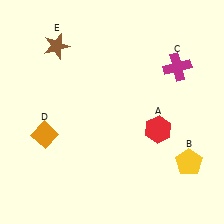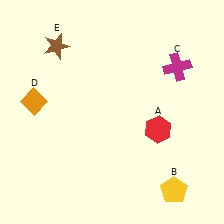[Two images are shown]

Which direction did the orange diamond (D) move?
The orange diamond (D) moved up.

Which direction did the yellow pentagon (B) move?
The yellow pentagon (B) moved down.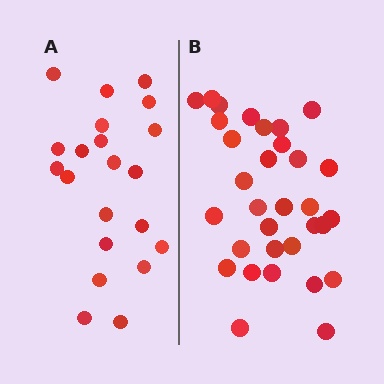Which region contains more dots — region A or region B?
Region B (the right region) has more dots.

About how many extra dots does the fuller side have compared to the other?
Region B has roughly 12 or so more dots than region A.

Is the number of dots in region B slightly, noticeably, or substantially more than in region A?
Region B has substantially more. The ratio is roughly 1.5 to 1.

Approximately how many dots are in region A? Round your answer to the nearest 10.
About 20 dots. (The exact count is 21, which rounds to 20.)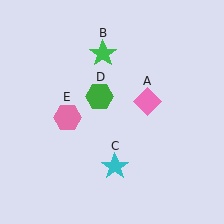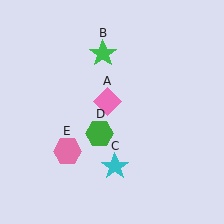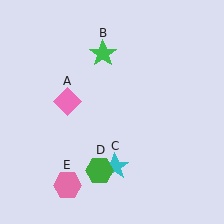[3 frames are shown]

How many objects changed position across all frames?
3 objects changed position: pink diamond (object A), green hexagon (object D), pink hexagon (object E).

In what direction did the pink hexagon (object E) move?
The pink hexagon (object E) moved down.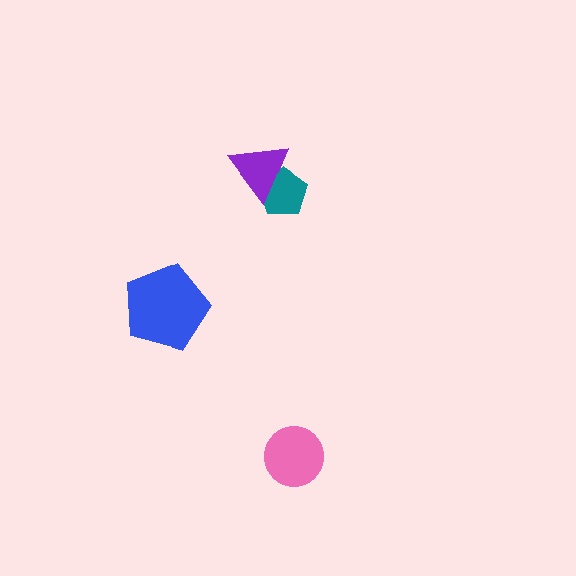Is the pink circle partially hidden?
No, no other shape covers it.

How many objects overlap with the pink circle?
0 objects overlap with the pink circle.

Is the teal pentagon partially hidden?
Yes, it is partially covered by another shape.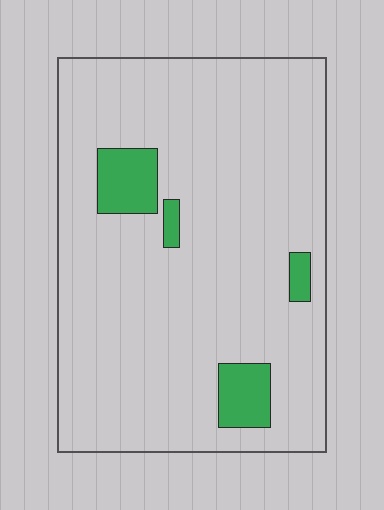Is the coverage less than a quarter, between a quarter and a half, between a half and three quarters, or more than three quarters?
Less than a quarter.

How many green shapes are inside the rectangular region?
4.